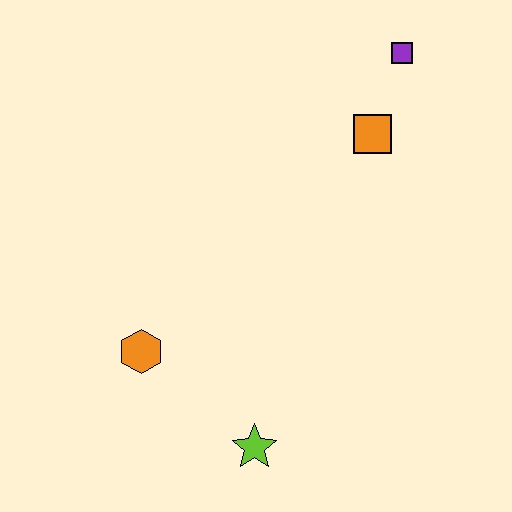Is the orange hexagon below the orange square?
Yes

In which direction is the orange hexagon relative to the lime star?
The orange hexagon is to the left of the lime star.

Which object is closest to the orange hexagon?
The lime star is closest to the orange hexagon.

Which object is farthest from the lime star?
The purple square is farthest from the lime star.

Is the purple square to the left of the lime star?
No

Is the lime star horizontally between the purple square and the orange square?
No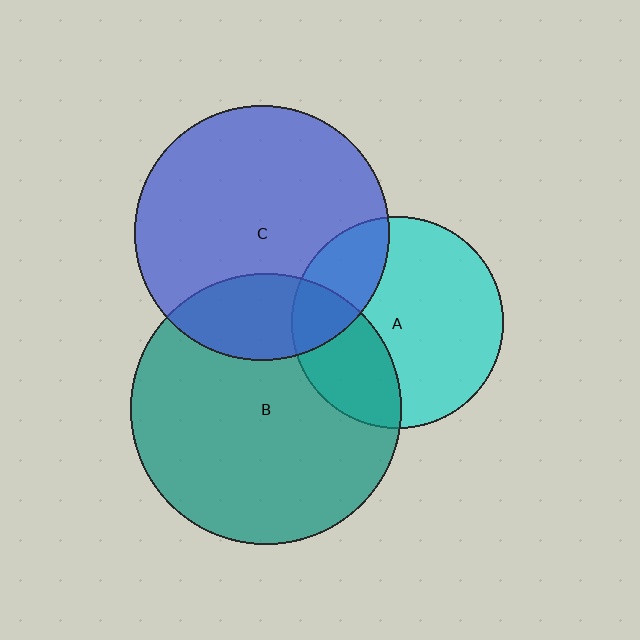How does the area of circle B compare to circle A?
Approximately 1.6 times.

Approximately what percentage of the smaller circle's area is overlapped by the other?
Approximately 25%.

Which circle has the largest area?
Circle B (teal).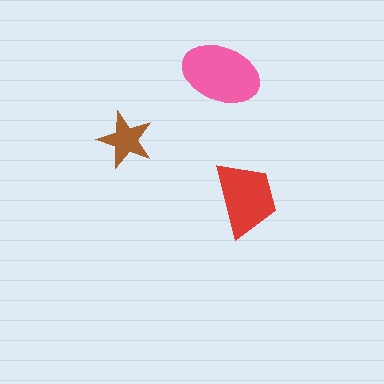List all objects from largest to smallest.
The pink ellipse, the red trapezoid, the brown star.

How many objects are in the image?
There are 3 objects in the image.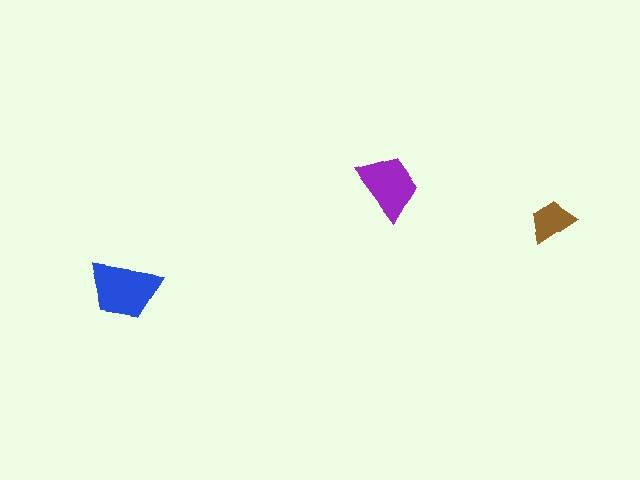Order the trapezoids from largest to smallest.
the blue one, the purple one, the brown one.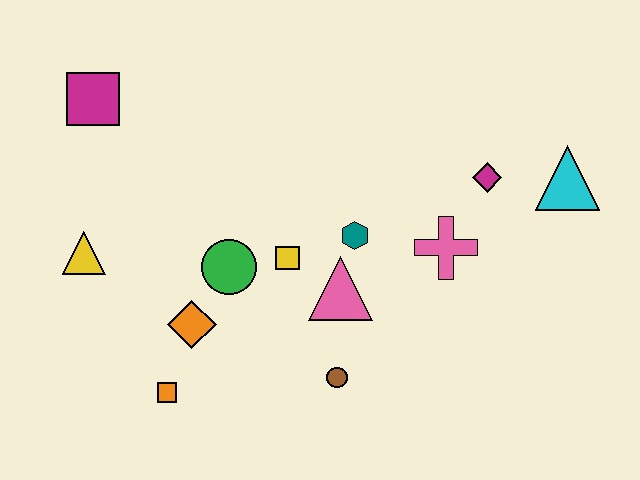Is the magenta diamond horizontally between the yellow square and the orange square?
No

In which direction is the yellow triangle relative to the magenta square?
The yellow triangle is below the magenta square.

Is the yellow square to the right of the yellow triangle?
Yes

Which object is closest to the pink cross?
The magenta diamond is closest to the pink cross.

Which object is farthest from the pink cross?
The magenta square is farthest from the pink cross.